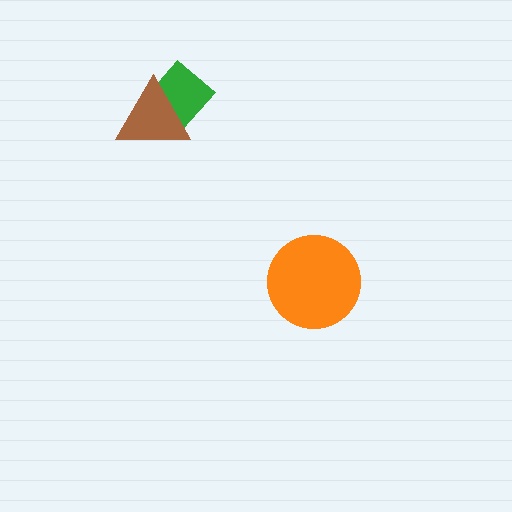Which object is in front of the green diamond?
The brown triangle is in front of the green diamond.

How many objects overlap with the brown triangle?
1 object overlaps with the brown triangle.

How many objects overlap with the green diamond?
1 object overlaps with the green diamond.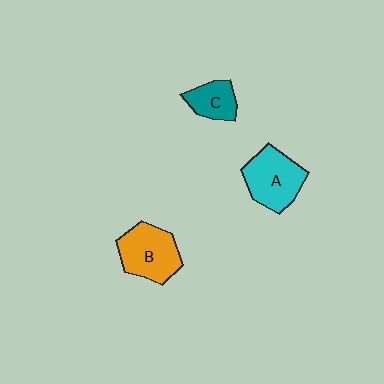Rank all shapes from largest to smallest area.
From largest to smallest: A (cyan), B (orange), C (teal).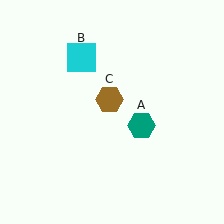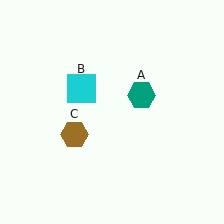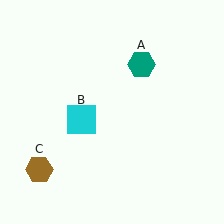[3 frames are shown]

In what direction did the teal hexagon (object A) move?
The teal hexagon (object A) moved up.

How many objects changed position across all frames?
3 objects changed position: teal hexagon (object A), cyan square (object B), brown hexagon (object C).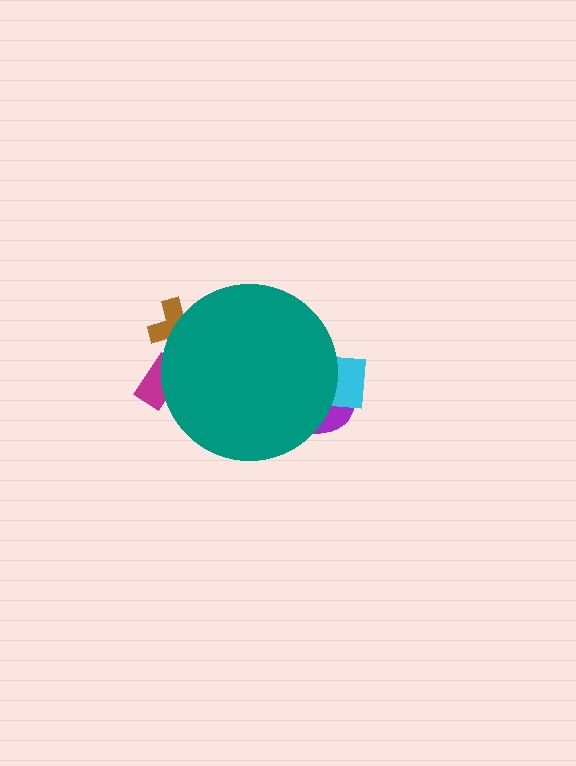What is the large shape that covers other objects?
A teal circle.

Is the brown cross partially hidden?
Yes, the brown cross is partially hidden behind the teal circle.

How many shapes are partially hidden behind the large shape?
4 shapes are partially hidden.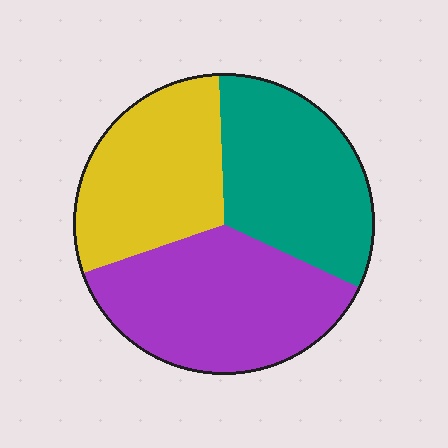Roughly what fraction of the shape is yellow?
Yellow covers 30% of the shape.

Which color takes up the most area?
Purple, at roughly 40%.